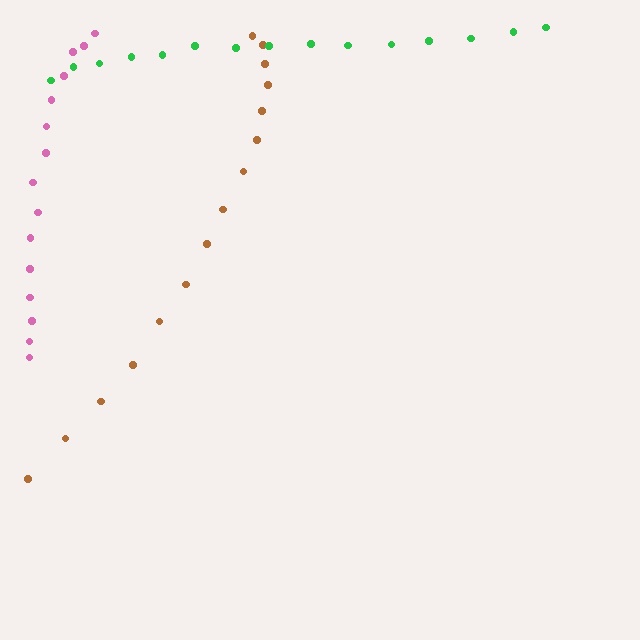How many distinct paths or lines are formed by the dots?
There are 3 distinct paths.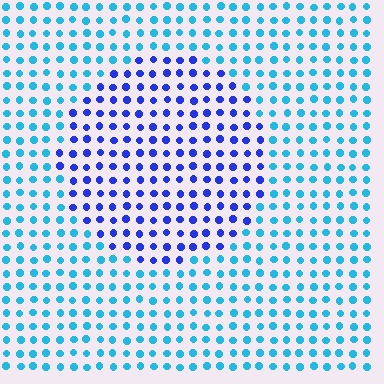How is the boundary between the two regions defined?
The boundary is defined purely by a slight shift in hue (about 43 degrees). Spacing, size, and orientation are identical on both sides.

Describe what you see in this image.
The image is filled with small cyan elements in a uniform arrangement. A circle-shaped region is visible where the elements are tinted to a slightly different hue, forming a subtle color boundary.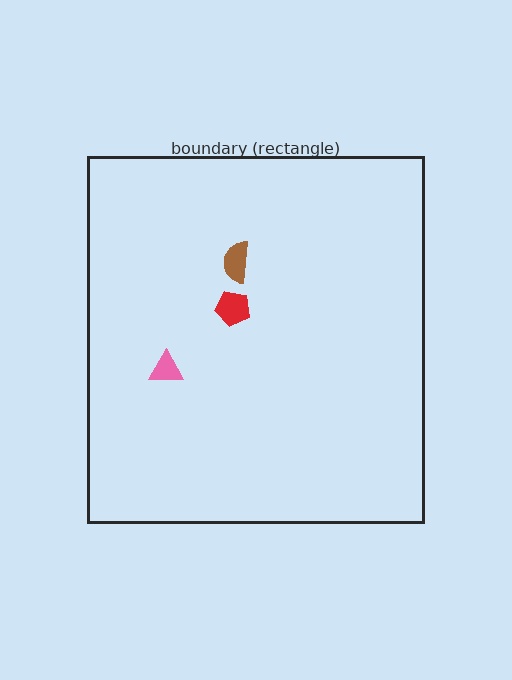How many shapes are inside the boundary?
3 inside, 0 outside.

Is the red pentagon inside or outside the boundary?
Inside.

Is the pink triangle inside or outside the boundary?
Inside.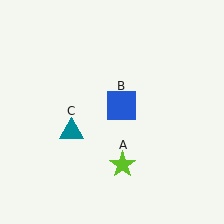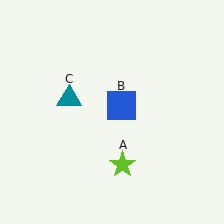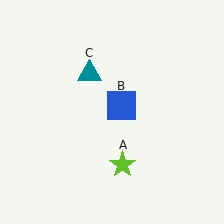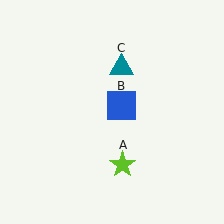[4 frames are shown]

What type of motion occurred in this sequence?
The teal triangle (object C) rotated clockwise around the center of the scene.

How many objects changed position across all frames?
1 object changed position: teal triangle (object C).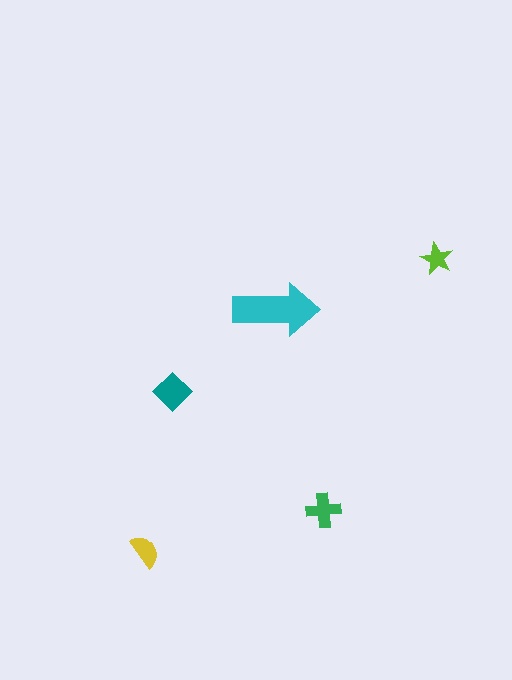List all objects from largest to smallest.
The cyan arrow, the teal diamond, the green cross, the yellow semicircle, the lime star.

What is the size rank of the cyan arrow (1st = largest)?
1st.